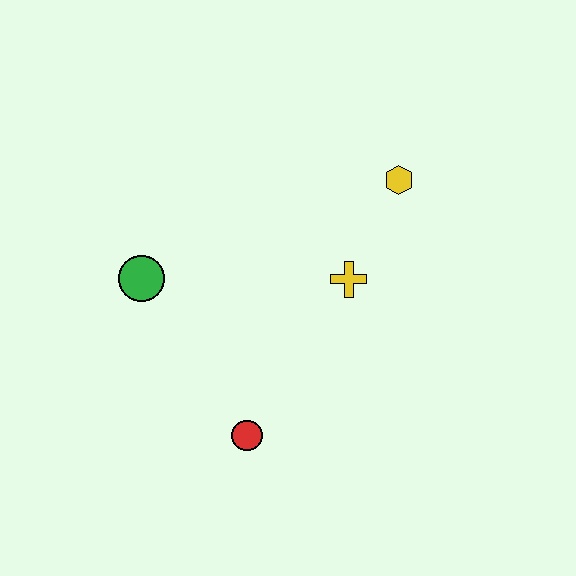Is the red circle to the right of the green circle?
Yes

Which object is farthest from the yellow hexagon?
The red circle is farthest from the yellow hexagon.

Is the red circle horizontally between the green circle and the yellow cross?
Yes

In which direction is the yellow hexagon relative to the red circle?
The yellow hexagon is above the red circle.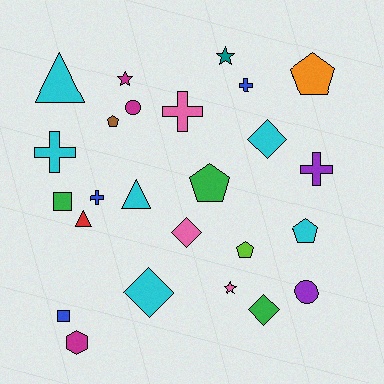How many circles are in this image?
There are 2 circles.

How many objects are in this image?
There are 25 objects.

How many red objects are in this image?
There is 1 red object.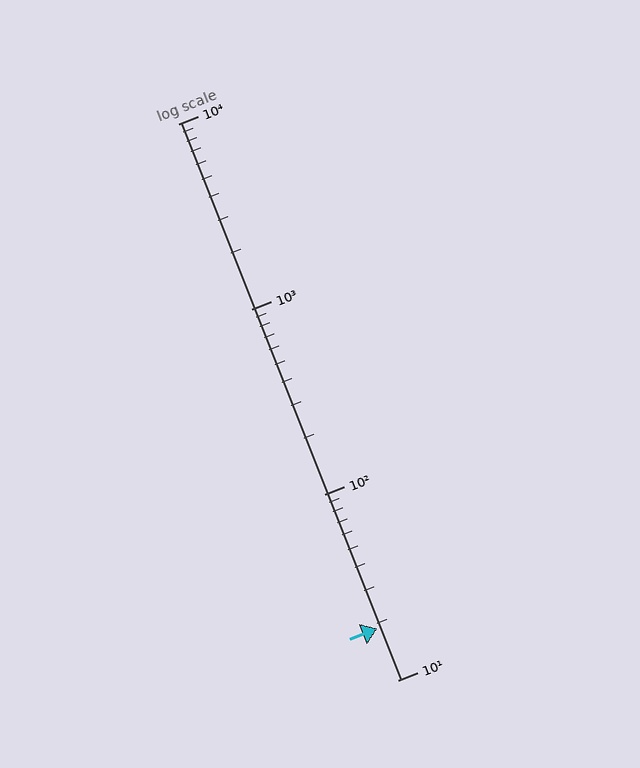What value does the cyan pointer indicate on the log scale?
The pointer indicates approximately 19.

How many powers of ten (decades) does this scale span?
The scale spans 3 decades, from 10 to 10000.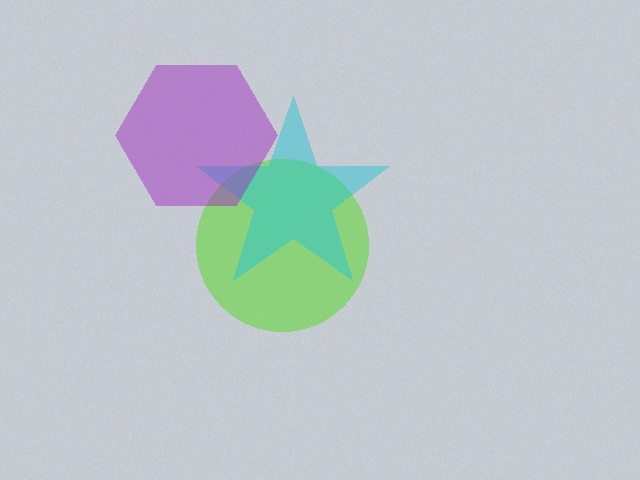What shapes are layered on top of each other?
The layered shapes are: a lime circle, a cyan star, a purple hexagon.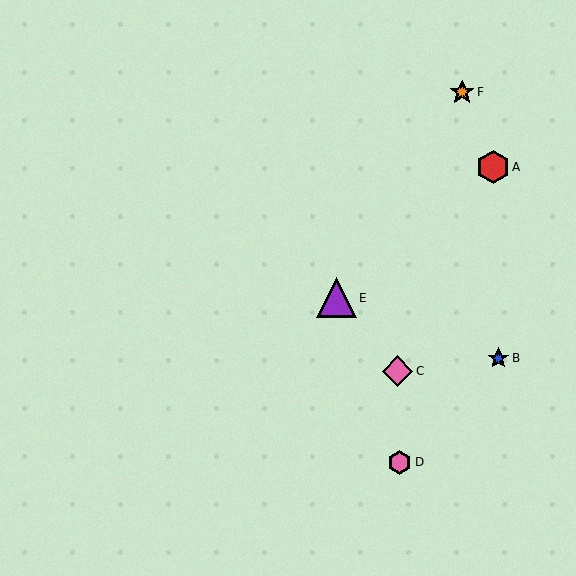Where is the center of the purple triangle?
The center of the purple triangle is at (336, 298).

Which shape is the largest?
The purple triangle (labeled E) is the largest.